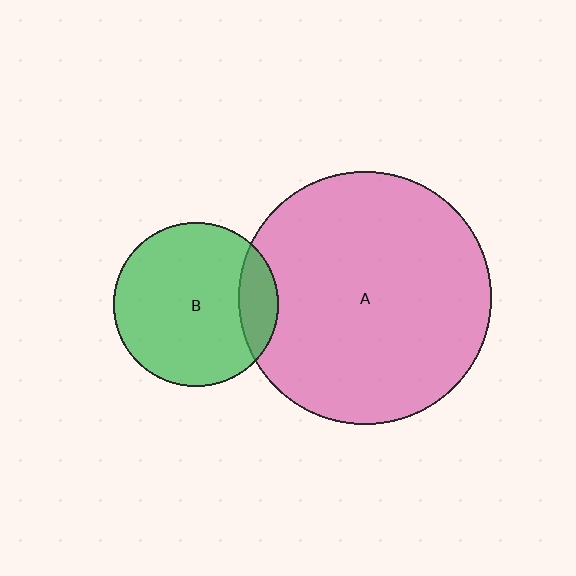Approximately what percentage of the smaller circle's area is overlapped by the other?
Approximately 15%.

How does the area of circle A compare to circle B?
Approximately 2.4 times.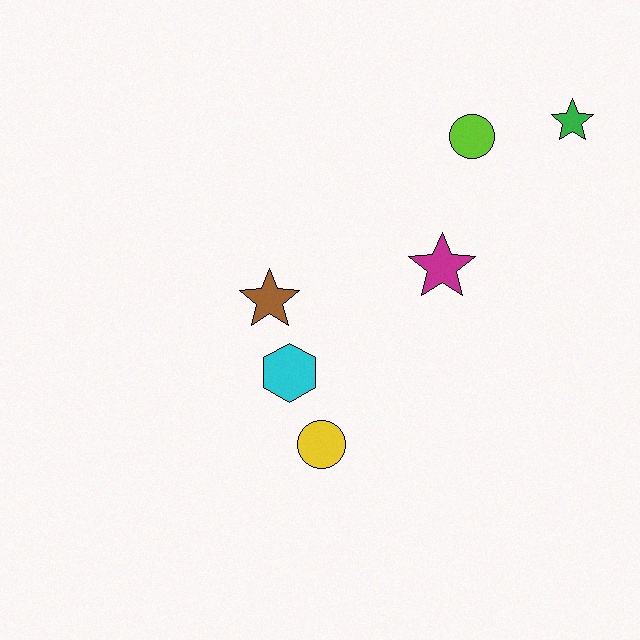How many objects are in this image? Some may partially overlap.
There are 6 objects.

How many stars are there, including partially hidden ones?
There are 3 stars.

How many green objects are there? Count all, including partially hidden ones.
There is 1 green object.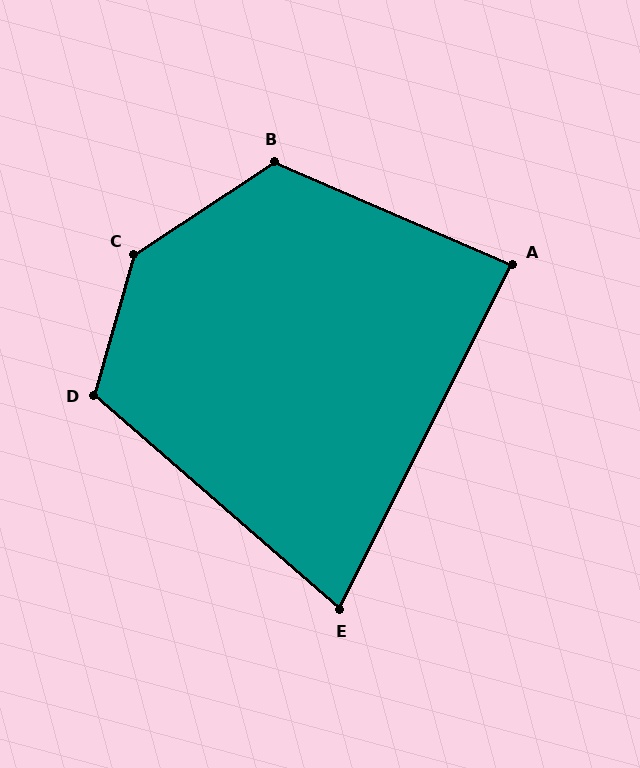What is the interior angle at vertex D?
Approximately 115 degrees (obtuse).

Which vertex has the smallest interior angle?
E, at approximately 76 degrees.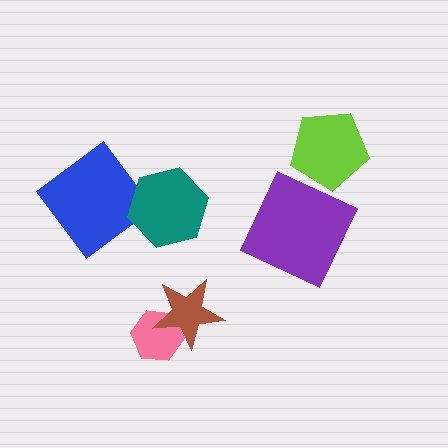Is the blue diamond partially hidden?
Yes, it is partially covered by another shape.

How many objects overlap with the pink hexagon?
1 object overlaps with the pink hexagon.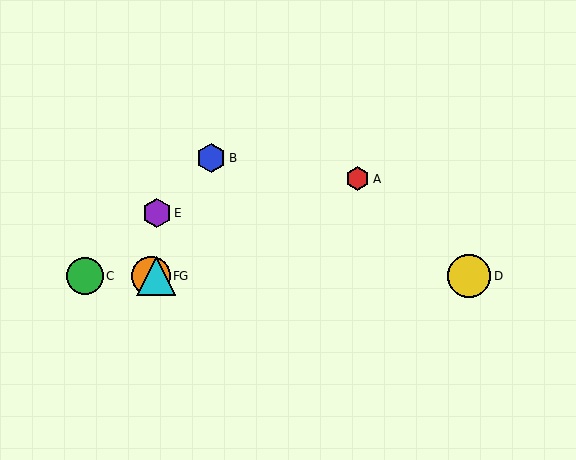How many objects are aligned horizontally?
4 objects (C, D, F, G) are aligned horizontally.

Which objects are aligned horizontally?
Objects C, D, F, G are aligned horizontally.